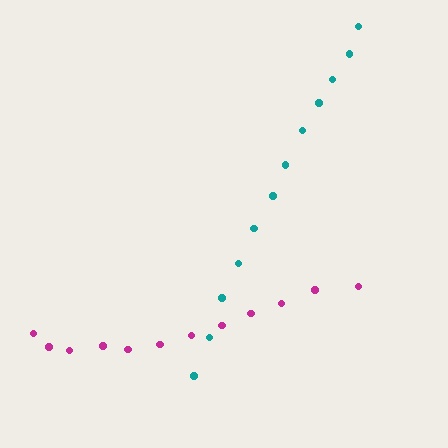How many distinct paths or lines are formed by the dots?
There are 2 distinct paths.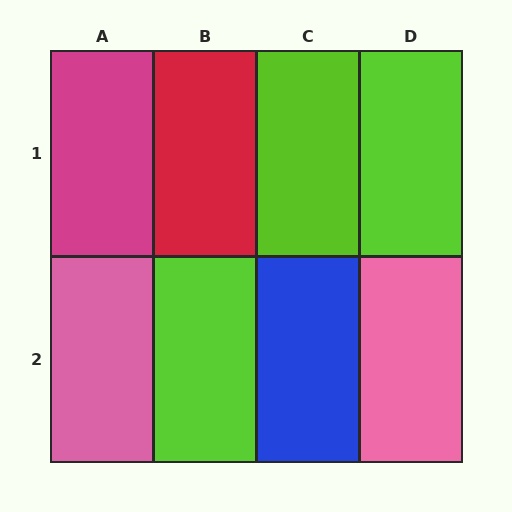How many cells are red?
1 cell is red.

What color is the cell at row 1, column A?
Magenta.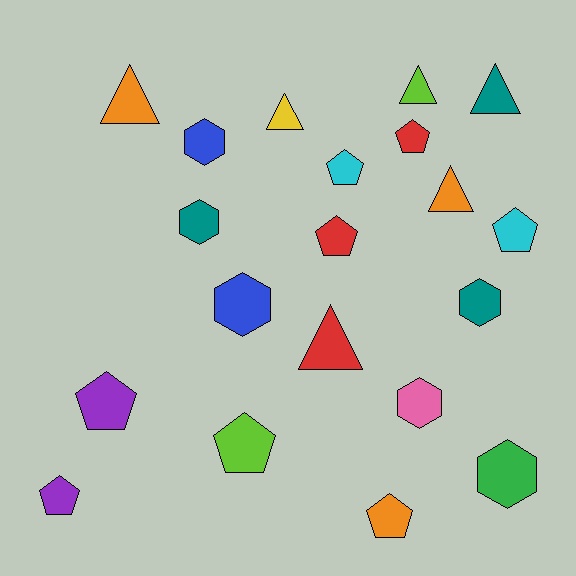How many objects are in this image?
There are 20 objects.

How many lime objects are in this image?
There are 2 lime objects.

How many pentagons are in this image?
There are 8 pentagons.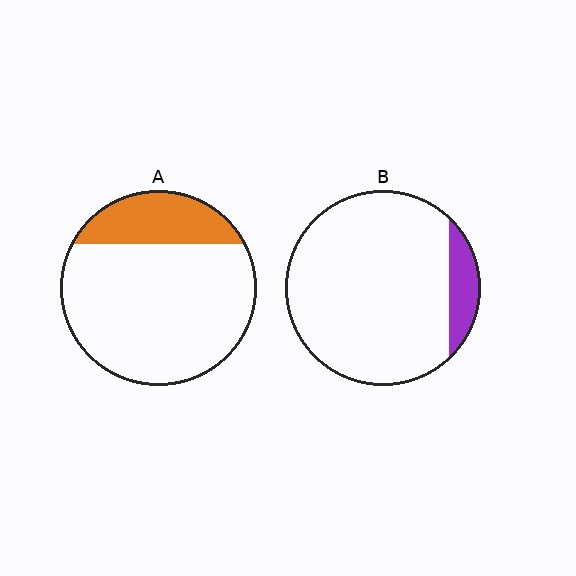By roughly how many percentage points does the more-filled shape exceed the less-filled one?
By roughly 10 percentage points (A over B).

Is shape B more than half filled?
No.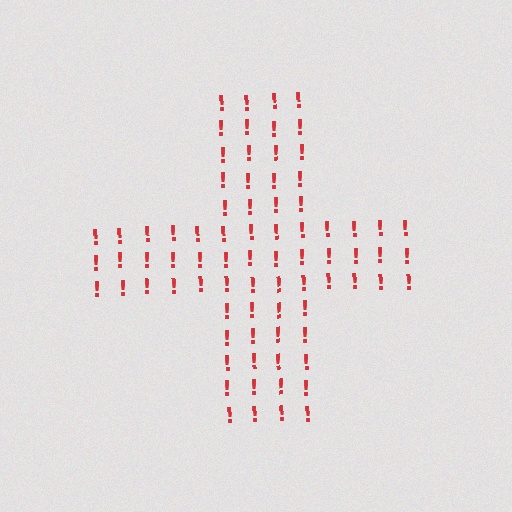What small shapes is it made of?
It is made of small exclamation marks.